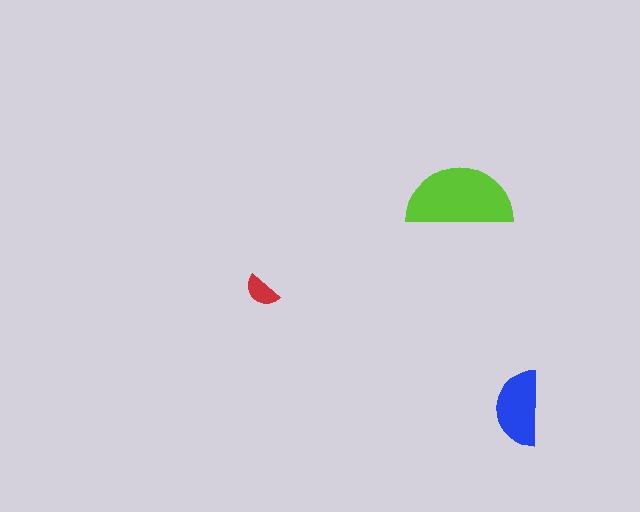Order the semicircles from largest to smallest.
the lime one, the blue one, the red one.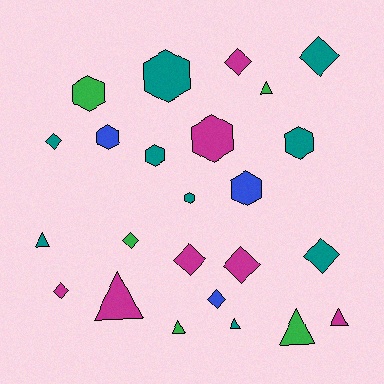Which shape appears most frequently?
Diamond, with 9 objects.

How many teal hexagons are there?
There are 4 teal hexagons.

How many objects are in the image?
There are 24 objects.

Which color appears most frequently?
Teal, with 9 objects.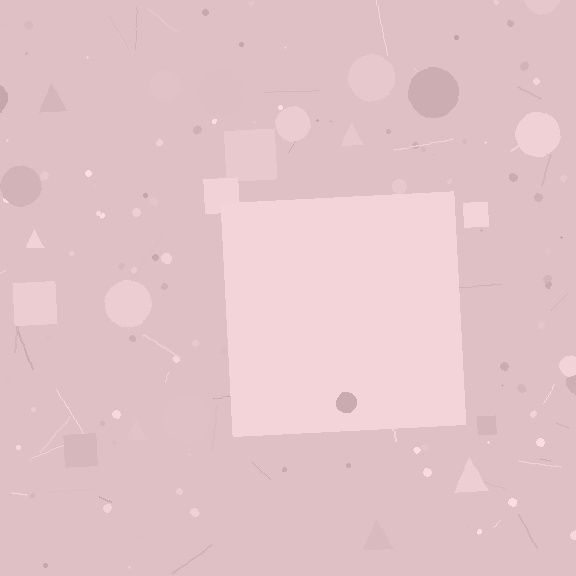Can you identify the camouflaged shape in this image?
The camouflaged shape is a square.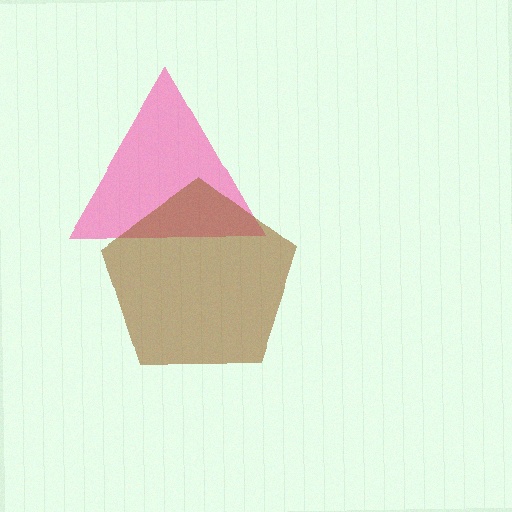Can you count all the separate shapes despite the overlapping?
Yes, there are 2 separate shapes.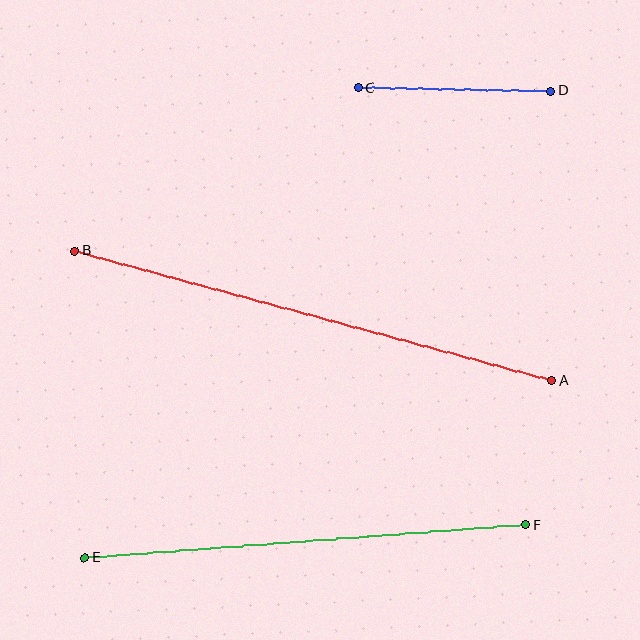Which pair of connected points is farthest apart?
Points A and B are farthest apart.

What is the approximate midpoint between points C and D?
The midpoint is at approximately (455, 89) pixels.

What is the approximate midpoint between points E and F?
The midpoint is at approximately (305, 541) pixels.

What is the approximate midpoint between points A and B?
The midpoint is at approximately (313, 316) pixels.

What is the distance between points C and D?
The distance is approximately 193 pixels.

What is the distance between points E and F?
The distance is approximately 442 pixels.